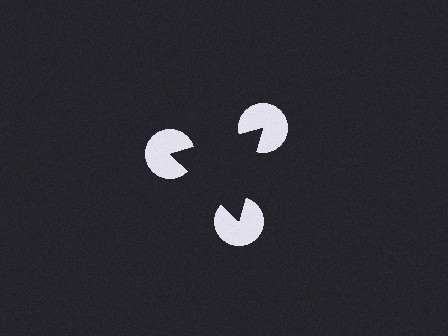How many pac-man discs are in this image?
There are 3 — one at each vertex of the illusory triangle.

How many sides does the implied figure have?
3 sides.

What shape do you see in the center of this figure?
An illusory triangle — its edges are inferred from the aligned wedge cuts in the pac-man discs, not physically drawn.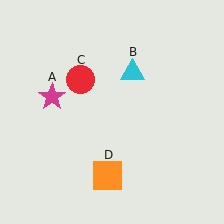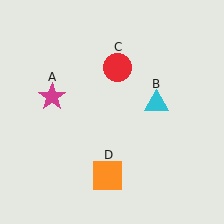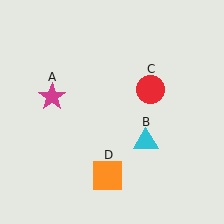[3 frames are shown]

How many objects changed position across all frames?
2 objects changed position: cyan triangle (object B), red circle (object C).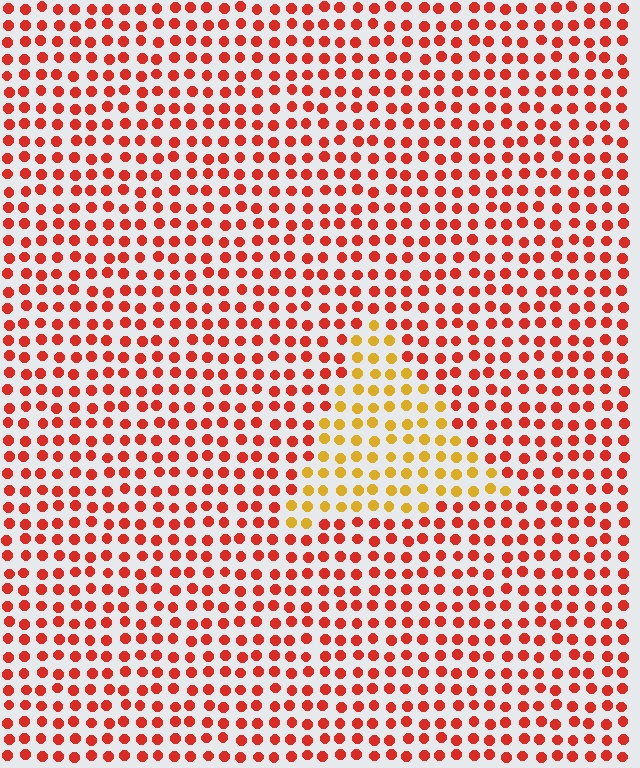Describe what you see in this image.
The image is filled with small red elements in a uniform arrangement. A triangle-shaped region is visible where the elements are tinted to a slightly different hue, forming a subtle color boundary.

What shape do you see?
I see a triangle.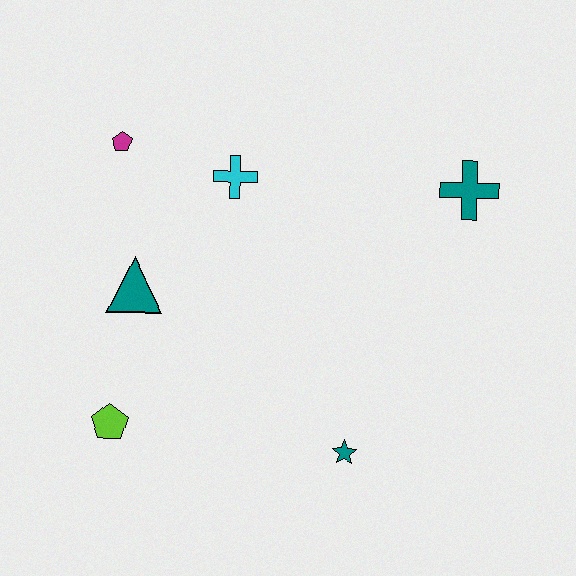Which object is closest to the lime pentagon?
The teal triangle is closest to the lime pentagon.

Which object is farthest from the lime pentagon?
The teal cross is farthest from the lime pentagon.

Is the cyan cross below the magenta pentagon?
Yes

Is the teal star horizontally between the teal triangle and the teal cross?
Yes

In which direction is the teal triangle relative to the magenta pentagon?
The teal triangle is below the magenta pentagon.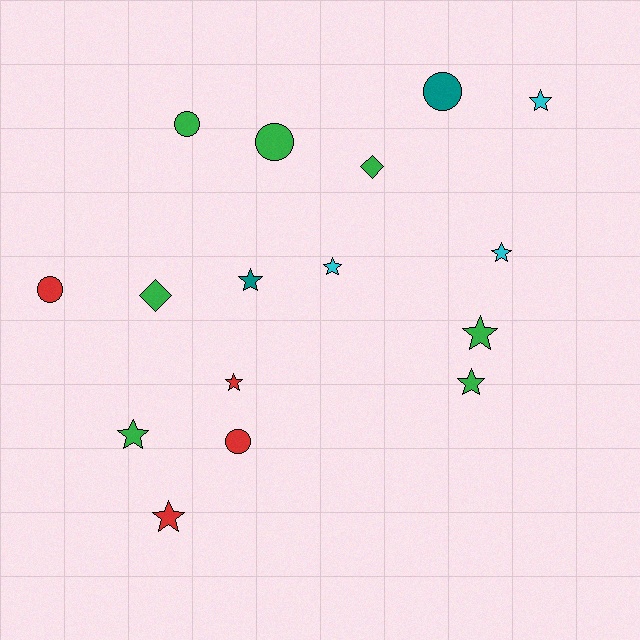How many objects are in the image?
There are 16 objects.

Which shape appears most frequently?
Star, with 9 objects.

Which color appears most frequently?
Green, with 7 objects.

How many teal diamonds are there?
There are no teal diamonds.